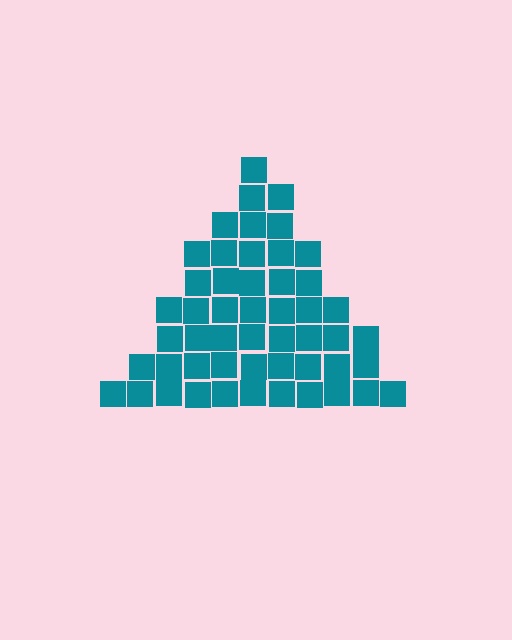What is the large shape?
The large shape is a triangle.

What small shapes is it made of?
It is made of small squares.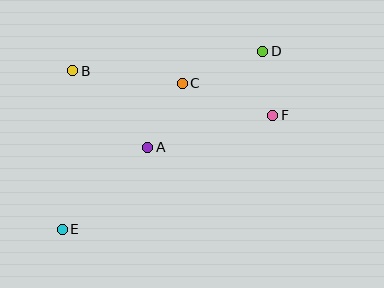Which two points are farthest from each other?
Points D and E are farthest from each other.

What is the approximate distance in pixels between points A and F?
The distance between A and F is approximately 129 pixels.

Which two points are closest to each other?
Points D and F are closest to each other.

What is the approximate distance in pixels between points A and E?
The distance between A and E is approximately 119 pixels.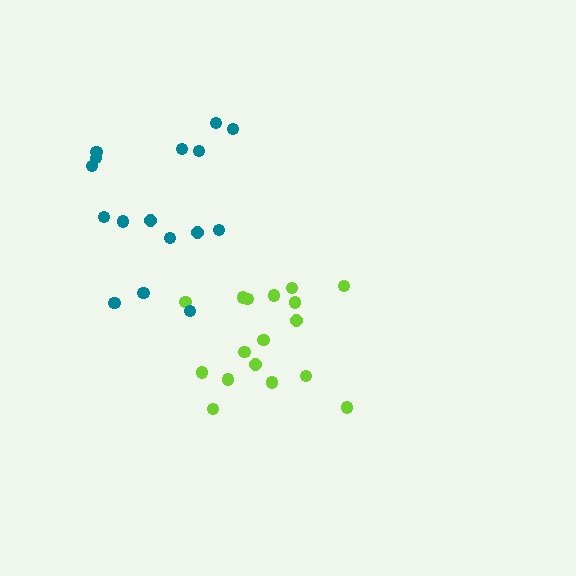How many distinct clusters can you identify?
There are 2 distinct clusters.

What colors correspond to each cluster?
The clusters are colored: lime, teal.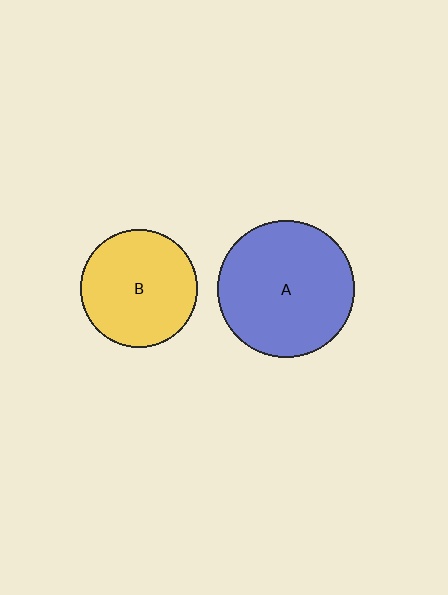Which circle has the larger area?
Circle A (blue).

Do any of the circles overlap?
No, none of the circles overlap.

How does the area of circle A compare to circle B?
Approximately 1.4 times.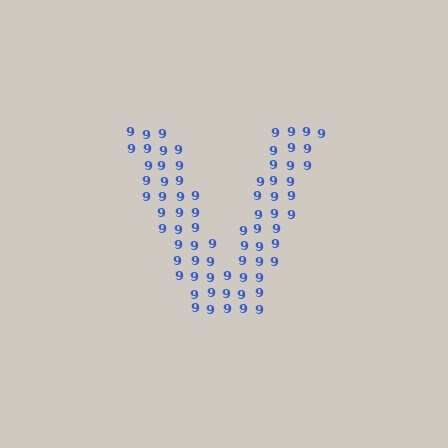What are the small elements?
The small elements are digit 9's.